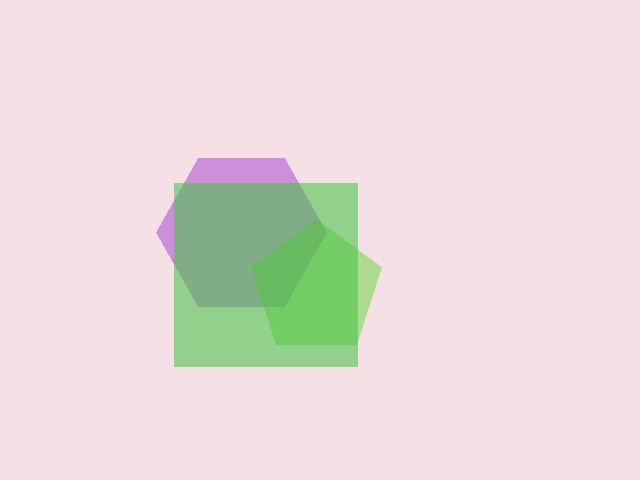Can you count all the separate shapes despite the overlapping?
Yes, there are 3 separate shapes.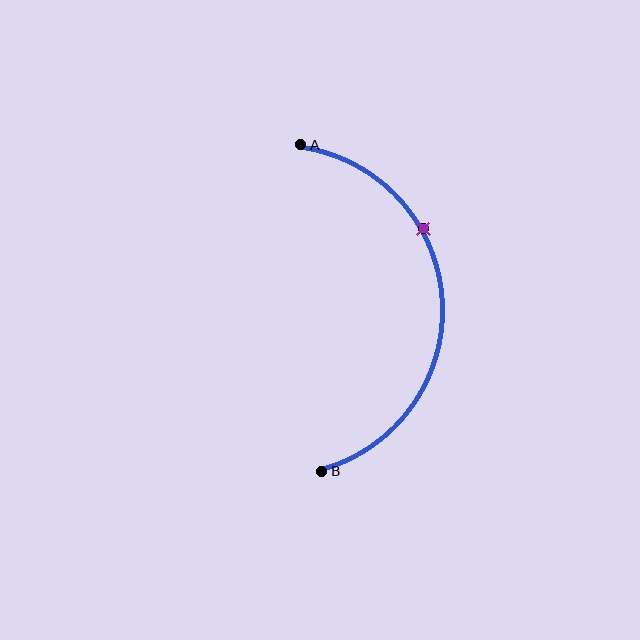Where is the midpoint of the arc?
The arc midpoint is the point on the curve farthest from the straight line joining A and B. It sits to the right of that line.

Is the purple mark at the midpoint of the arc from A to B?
No. The purple mark lies on the arc but is closer to endpoint A. The arc midpoint would be at the point on the curve equidistant along the arc from both A and B.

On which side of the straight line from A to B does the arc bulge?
The arc bulges to the right of the straight line connecting A and B.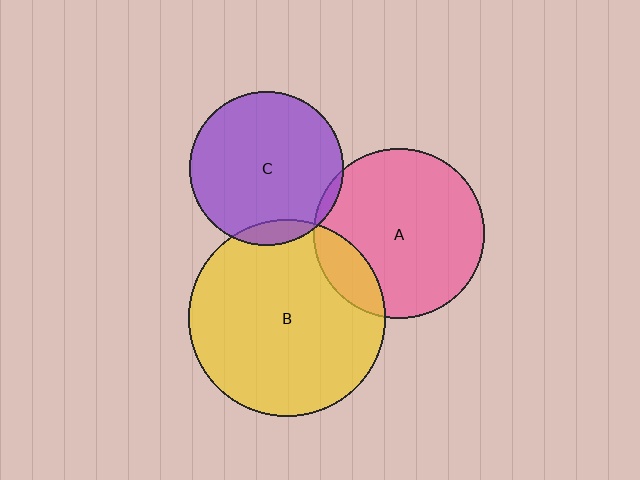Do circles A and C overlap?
Yes.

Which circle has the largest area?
Circle B (yellow).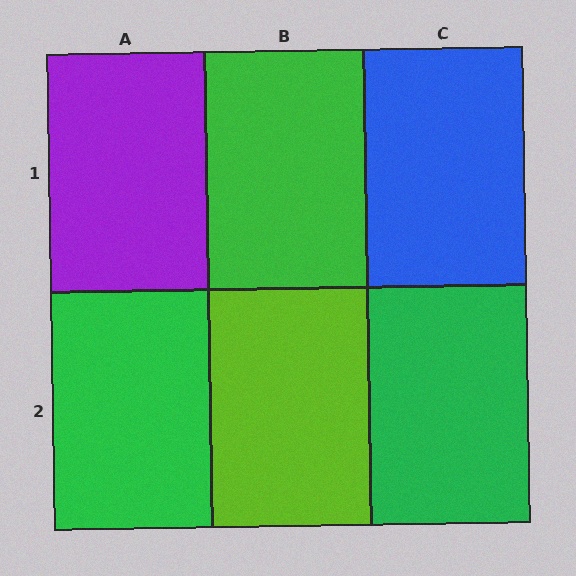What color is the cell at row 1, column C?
Blue.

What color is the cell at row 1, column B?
Green.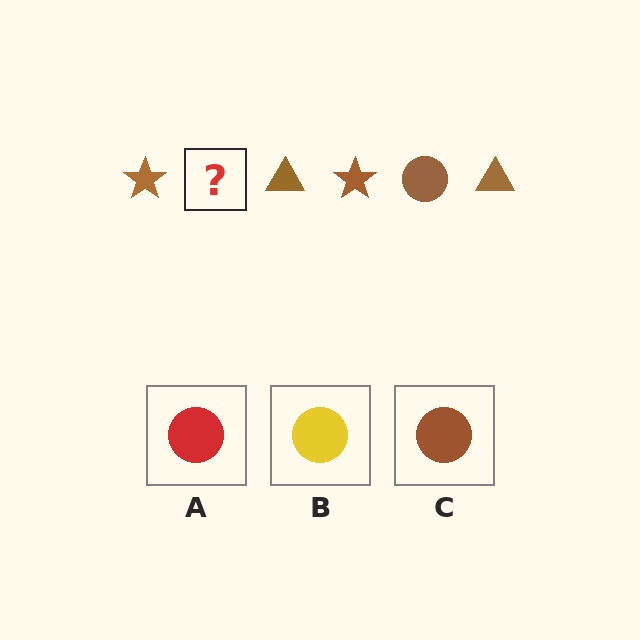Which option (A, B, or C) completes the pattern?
C.